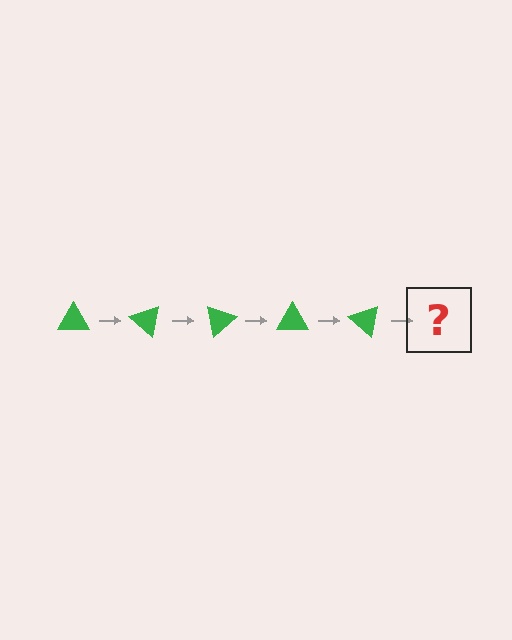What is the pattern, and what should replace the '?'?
The pattern is that the triangle rotates 40 degrees each step. The '?' should be a green triangle rotated 200 degrees.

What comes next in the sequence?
The next element should be a green triangle rotated 200 degrees.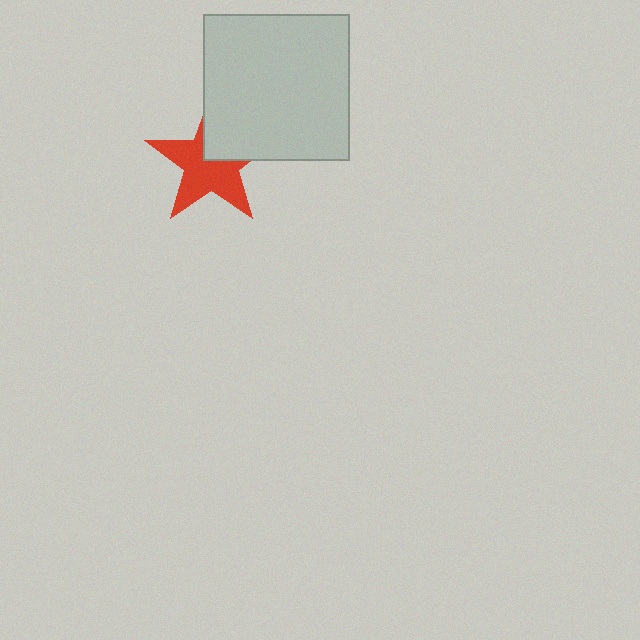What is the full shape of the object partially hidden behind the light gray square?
The partially hidden object is a red star.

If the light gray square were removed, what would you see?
You would see the complete red star.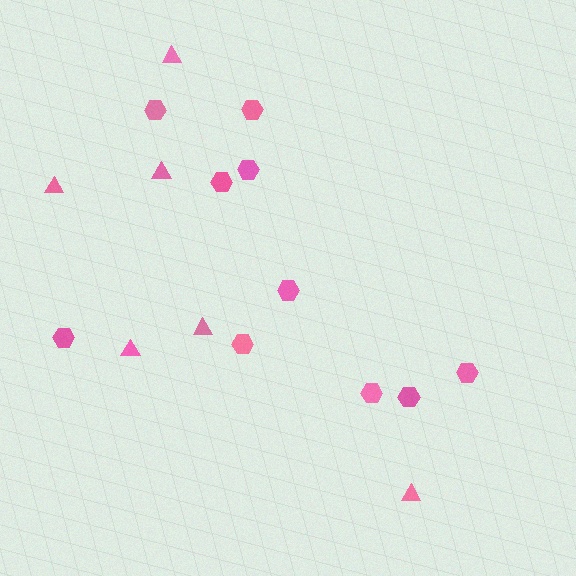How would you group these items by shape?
There are 2 groups: one group of triangles (6) and one group of hexagons (10).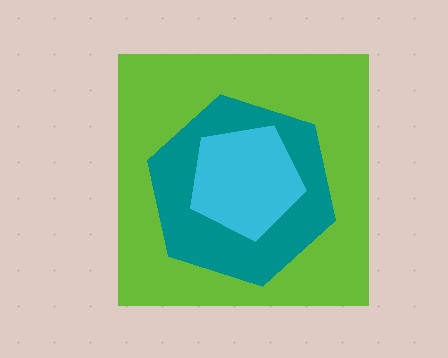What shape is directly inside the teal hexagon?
The cyan pentagon.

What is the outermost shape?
The lime square.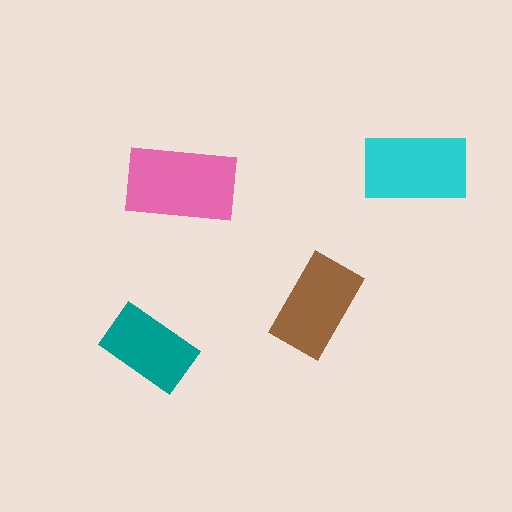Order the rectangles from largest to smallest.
the pink one, the cyan one, the brown one, the teal one.